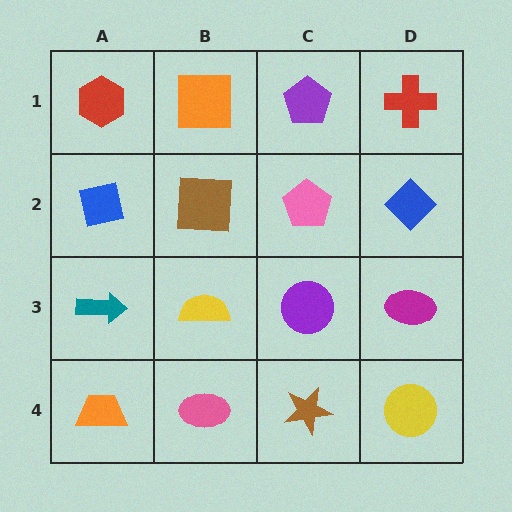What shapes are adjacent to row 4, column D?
A magenta ellipse (row 3, column D), a brown star (row 4, column C).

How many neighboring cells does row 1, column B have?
3.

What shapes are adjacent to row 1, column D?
A blue diamond (row 2, column D), a purple pentagon (row 1, column C).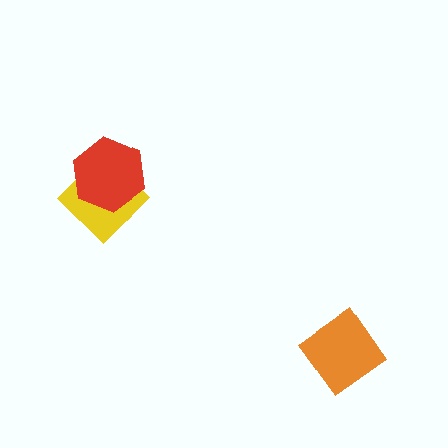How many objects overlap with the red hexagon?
1 object overlaps with the red hexagon.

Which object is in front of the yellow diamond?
The red hexagon is in front of the yellow diamond.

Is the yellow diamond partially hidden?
Yes, it is partially covered by another shape.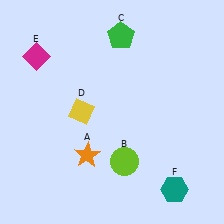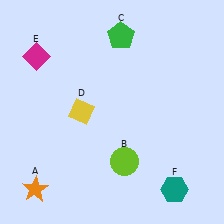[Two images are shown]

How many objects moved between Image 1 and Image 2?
1 object moved between the two images.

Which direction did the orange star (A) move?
The orange star (A) moved left.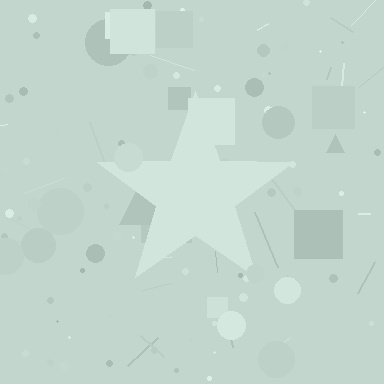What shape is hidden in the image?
A star is hidden in the image.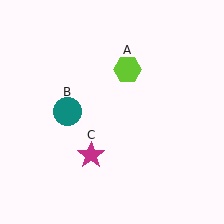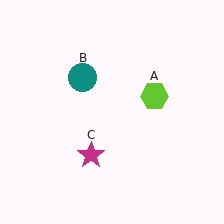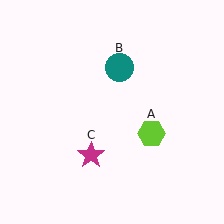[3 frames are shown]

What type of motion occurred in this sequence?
The lime hexagon (object A), teal circle (object B) rotated clockwise around the center of the scene.